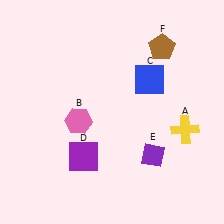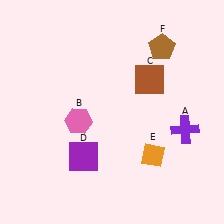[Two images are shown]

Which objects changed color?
A changed from yellow to purple. C changed from blue to brown. E changed from purple to orange.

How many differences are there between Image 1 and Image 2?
There are 3 differences between the two images.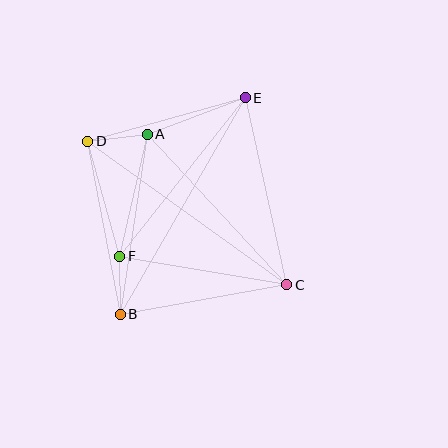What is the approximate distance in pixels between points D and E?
The distance between D and E is approximately 164 pixels.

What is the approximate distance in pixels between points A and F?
The distance between A and F is approximately 125 pixels.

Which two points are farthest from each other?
Points B and E are farthest from each other.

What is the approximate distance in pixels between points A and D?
The distance between A and D is approximately 60 pixels.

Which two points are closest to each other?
Points B and F are closest to each other.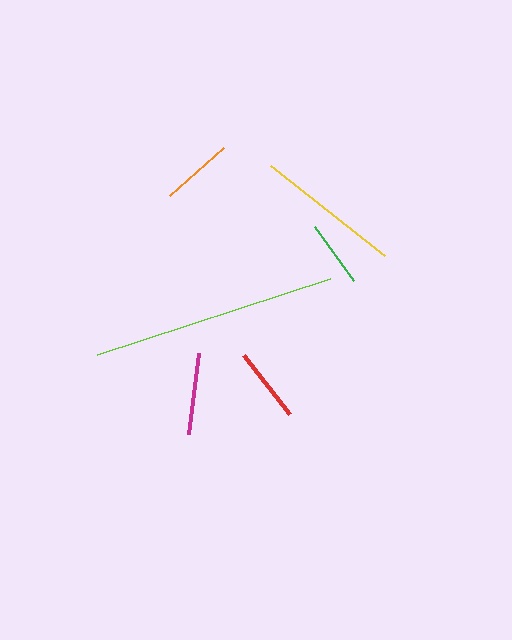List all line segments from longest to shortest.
From longest to shortest: lime, yellow, magenta, red, orange, green.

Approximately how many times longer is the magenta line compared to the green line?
The magenta line is approximately 1.2 times the length of the green line.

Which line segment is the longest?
The lime line is the longest at approximately 245 pixels.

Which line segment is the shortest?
The green line is the shortest at approximately 67 pixels.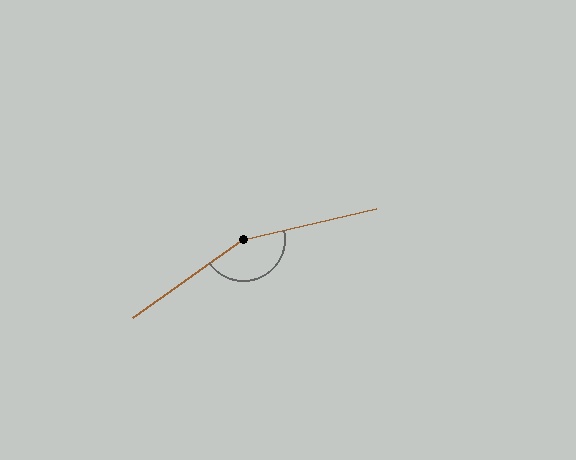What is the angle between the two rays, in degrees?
Approximately 158 degrees.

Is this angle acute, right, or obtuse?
It is obtuse.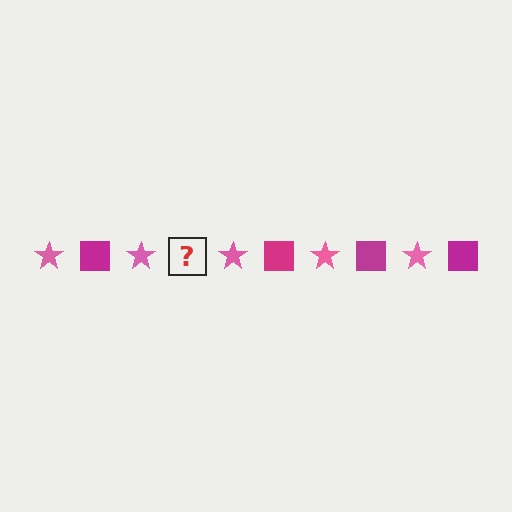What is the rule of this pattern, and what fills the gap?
The rule is that the pattern alternates between pink star and magenta square. The gap should be filled with a magenta square.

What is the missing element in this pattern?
The missing element is a magenta square.